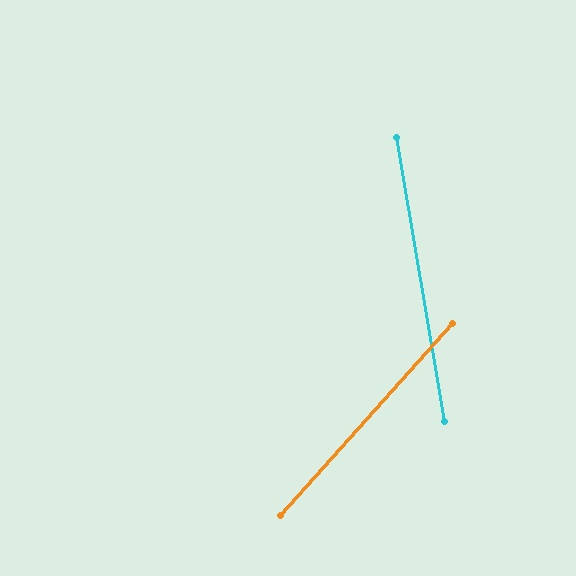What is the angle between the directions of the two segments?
Approximately 51 degrees.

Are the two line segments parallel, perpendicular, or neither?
Neither parallel nor perpendicular — they differ by about 51°.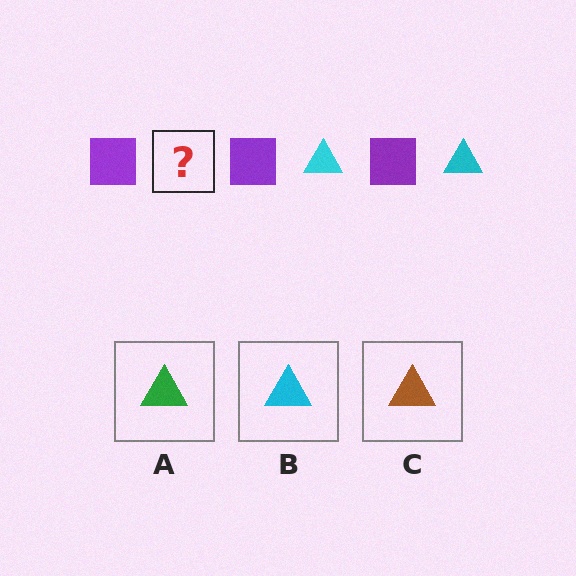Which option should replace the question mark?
Option B.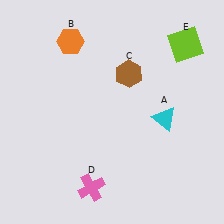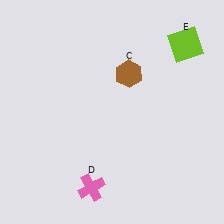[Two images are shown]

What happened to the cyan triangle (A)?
The cyan triangle (A) was removed in Image 2. It was in the bottom-right area of Image 1.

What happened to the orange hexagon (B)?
The orange hexagon (B) was removed in Image 2. It was in the top-left area of Image 1.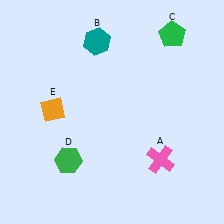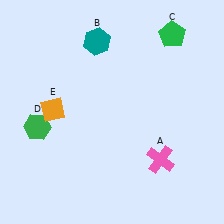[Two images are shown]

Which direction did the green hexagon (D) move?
The green hexagon (D) moved up.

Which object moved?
The green hexagon (D) moved up.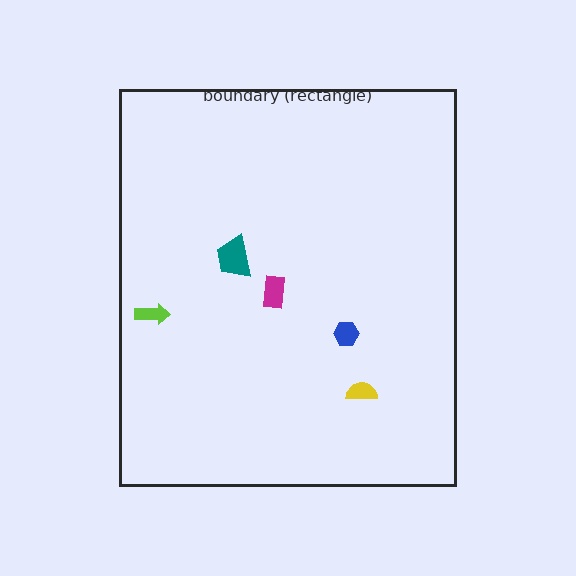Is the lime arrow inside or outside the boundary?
Inside.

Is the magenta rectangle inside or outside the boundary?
Inside.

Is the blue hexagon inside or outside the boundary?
Inside.